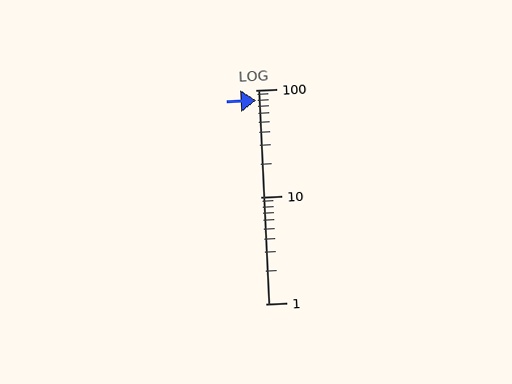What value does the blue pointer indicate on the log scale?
The pointer indicates approximately 80.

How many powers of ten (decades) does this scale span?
The scale spans 2 decades, from 1 to 100.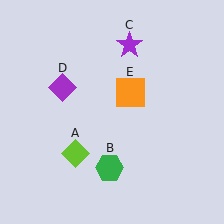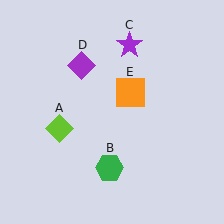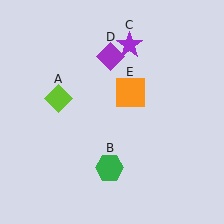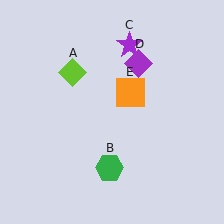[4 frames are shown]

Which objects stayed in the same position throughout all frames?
Green hexagon (object B) and purple star (object C) and orange square (object E) remained stationary.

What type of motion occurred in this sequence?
The lime diamond (object A), purple diamond (object D) rotated clockwise around the center of the scene.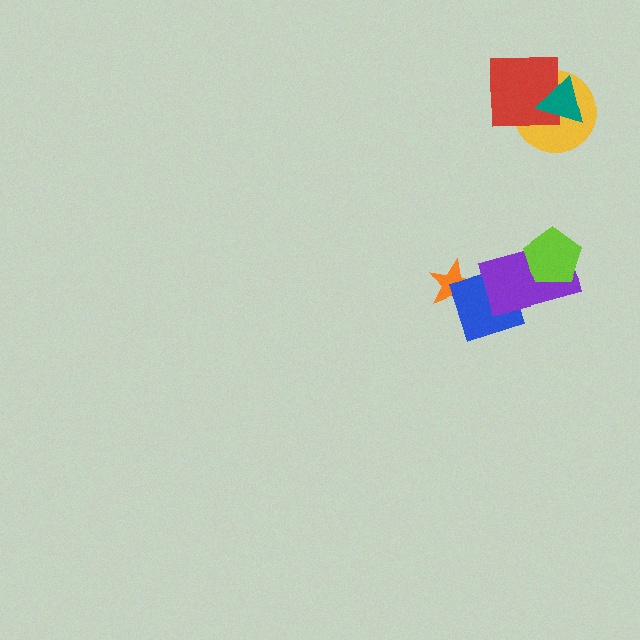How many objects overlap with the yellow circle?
2 objects overlap with the yellow circle.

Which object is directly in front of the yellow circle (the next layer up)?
The red square is directly in front of the yellow circle.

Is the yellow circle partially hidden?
Yes, it is partially covered by another shape.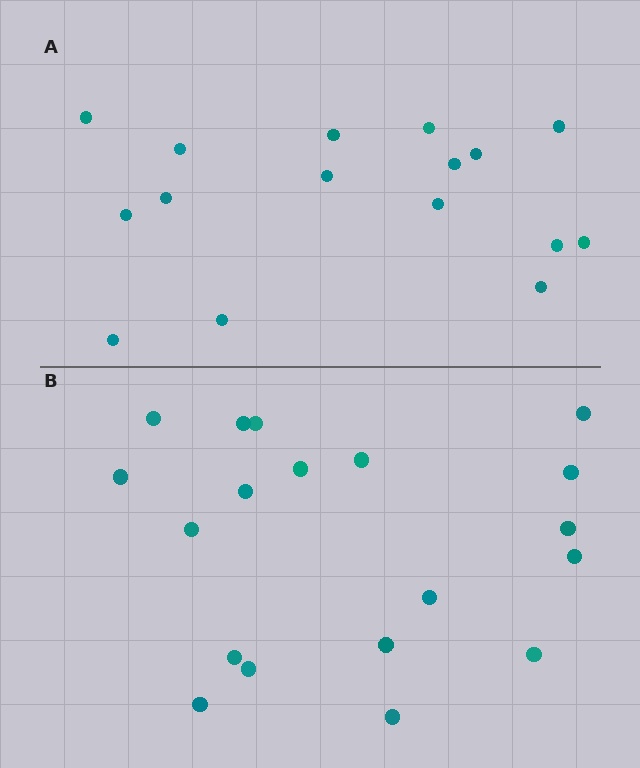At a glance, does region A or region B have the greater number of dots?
Region B (the bottom region) has more dots.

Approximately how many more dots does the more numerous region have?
Region B has just a few more — roughly 2 or 3 more dots than region A.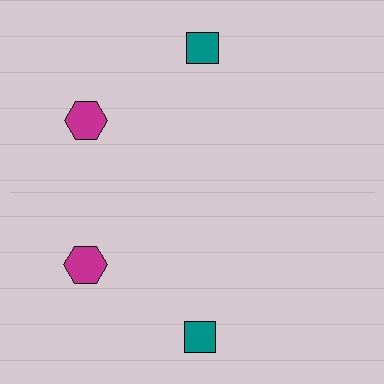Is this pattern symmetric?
Yes, this pattern has bilateral (reflection) symmetry.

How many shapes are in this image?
There are 4 shapes in this image.